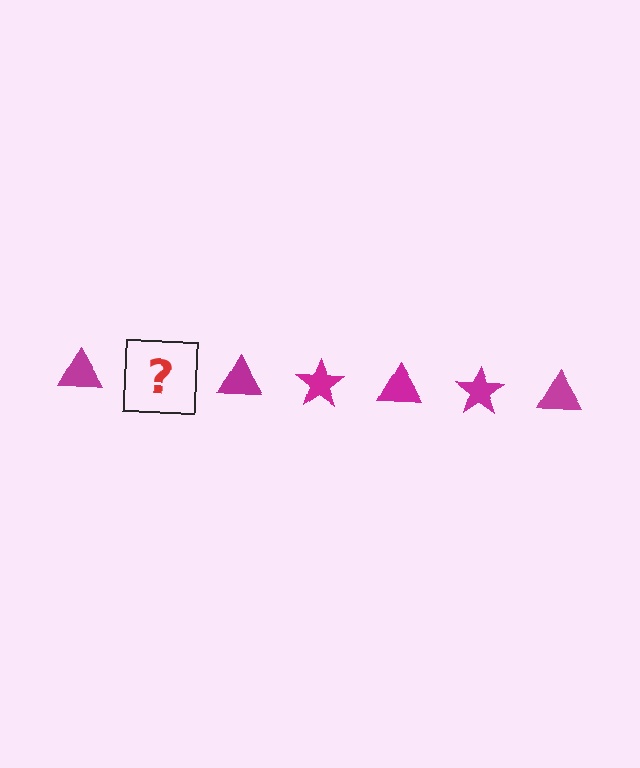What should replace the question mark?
The question mark should be replaced with a magenta star.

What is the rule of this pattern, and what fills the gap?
The rule is that the pattern cycles through triangle, star shapes in magenta. The gap should be filled with a magenta star.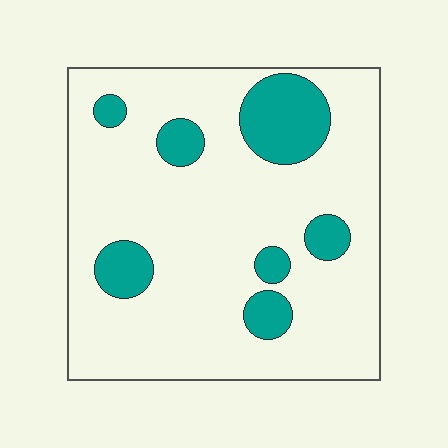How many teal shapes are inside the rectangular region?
7.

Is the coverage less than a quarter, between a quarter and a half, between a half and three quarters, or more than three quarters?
Less than a quarter.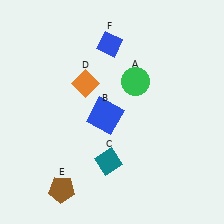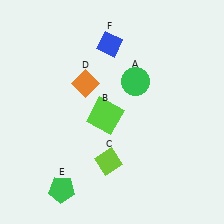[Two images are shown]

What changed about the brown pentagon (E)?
In Image 1, E is brown. In Image 2, it changed to green.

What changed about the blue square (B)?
In Image 1, B is blue. In Image 2, it changed to lime.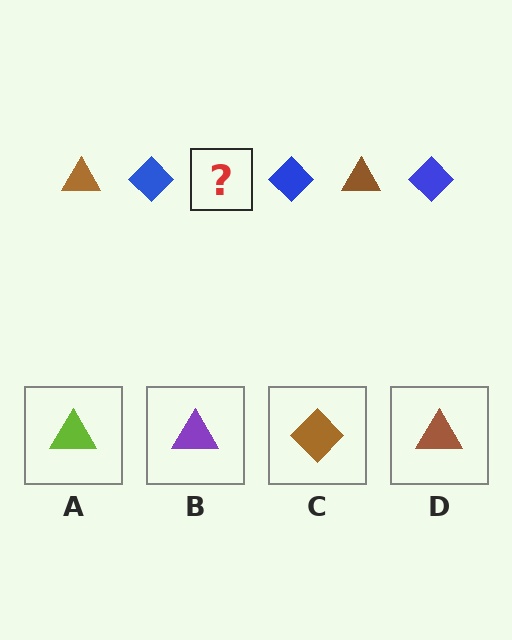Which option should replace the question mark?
Option D.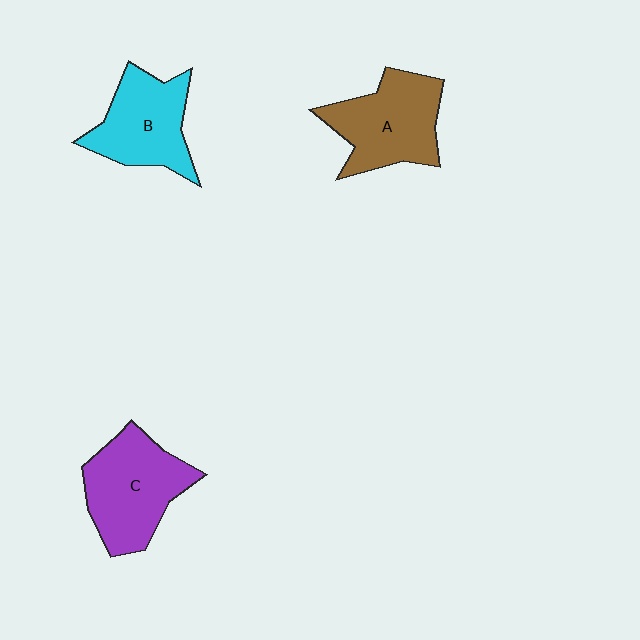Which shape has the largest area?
Shape C (purple).